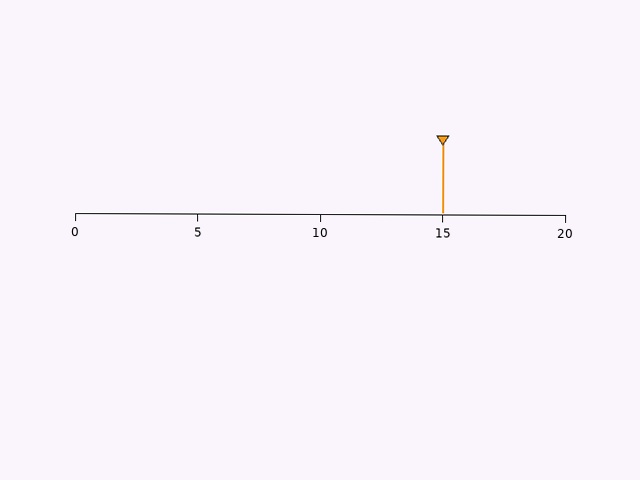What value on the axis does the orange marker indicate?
The marker indicates approximately 15.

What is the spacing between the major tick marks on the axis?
The major ticks are spaced 5 apart.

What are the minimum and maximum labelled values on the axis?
The axis runs from 0 to 20.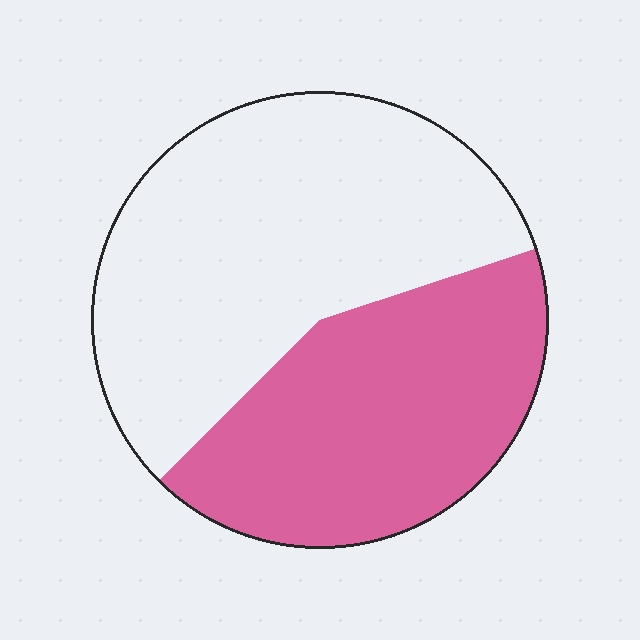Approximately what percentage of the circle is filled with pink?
Approximately 45%.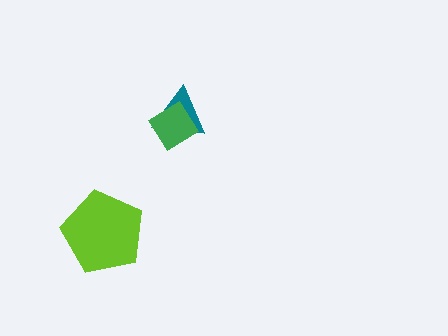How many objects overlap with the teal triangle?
1 object overlaps with the teal triangle.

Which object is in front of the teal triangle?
The green diamond is in front of the teal triangle.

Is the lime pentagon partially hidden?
No, no other shape covers it.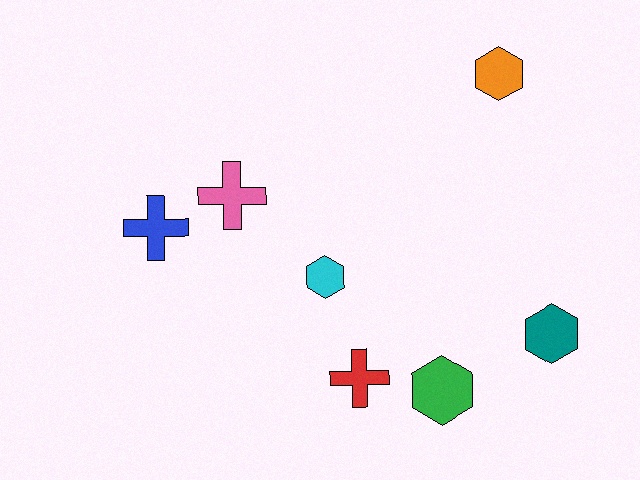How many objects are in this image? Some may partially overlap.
There are 7 objects.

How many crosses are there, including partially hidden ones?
There are 3 crosses.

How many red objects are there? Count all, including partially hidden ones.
There is 1 red object.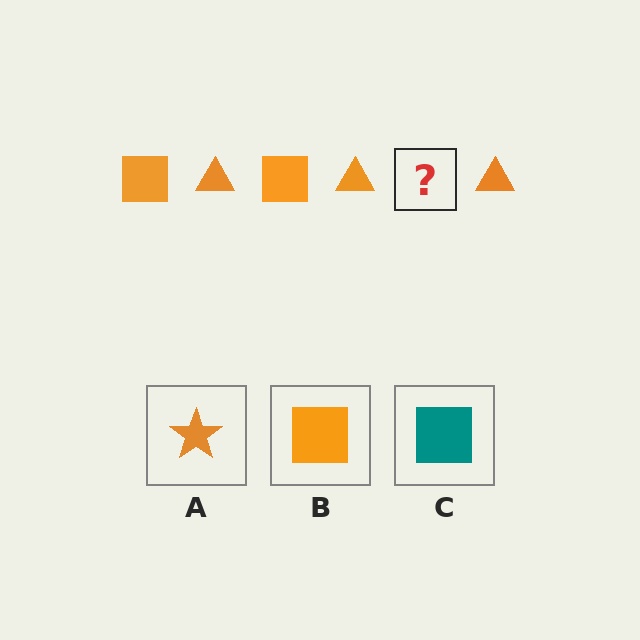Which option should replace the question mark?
Option B.